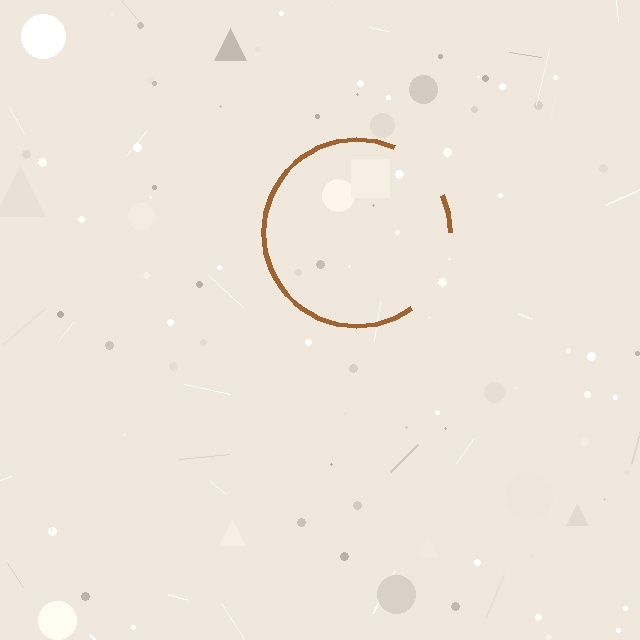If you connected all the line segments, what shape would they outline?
They would outline a circle.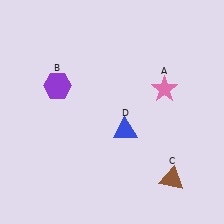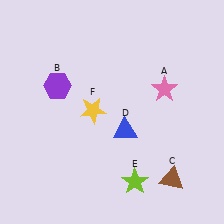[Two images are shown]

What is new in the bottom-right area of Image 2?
A lime star (E) was added in the bottom-right area of Image 2.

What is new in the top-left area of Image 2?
A yellow star (F) was added in the top-left area of Image 2.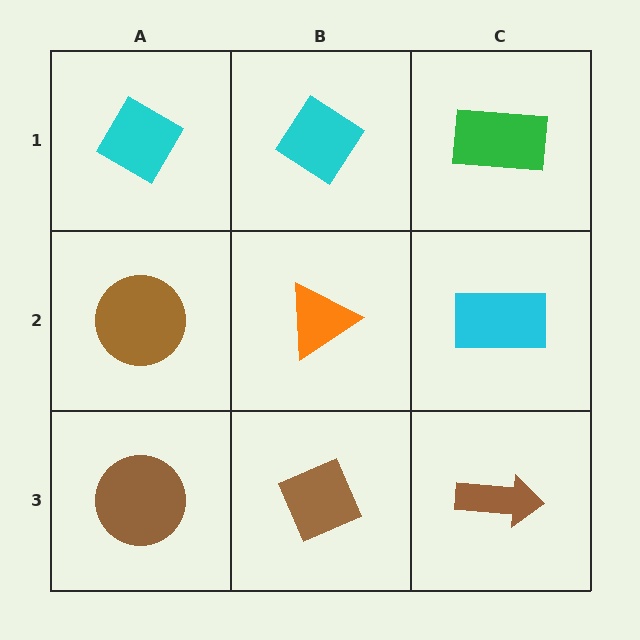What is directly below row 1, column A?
A brown circle.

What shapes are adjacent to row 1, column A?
A brown circle (row 2, column A), a cyan diamond (row 1, column B).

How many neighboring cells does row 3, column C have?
2.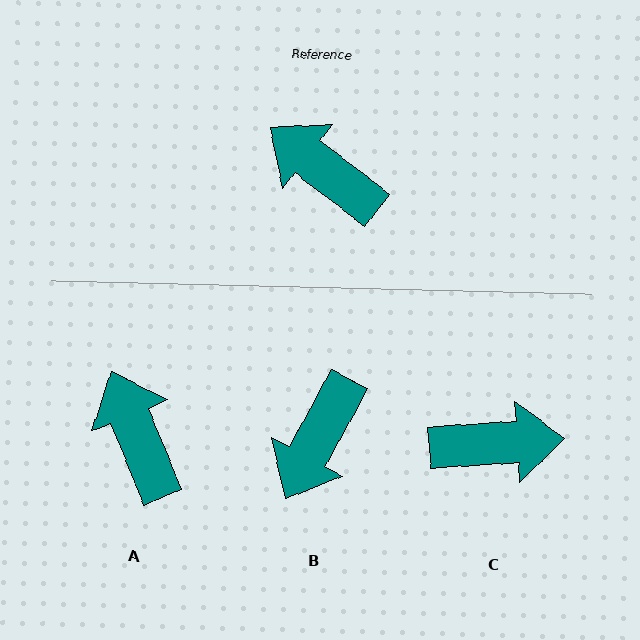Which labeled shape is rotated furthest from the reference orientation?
C, about 138 degrees away.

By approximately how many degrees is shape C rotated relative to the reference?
Approximately 138 degrees clockwise.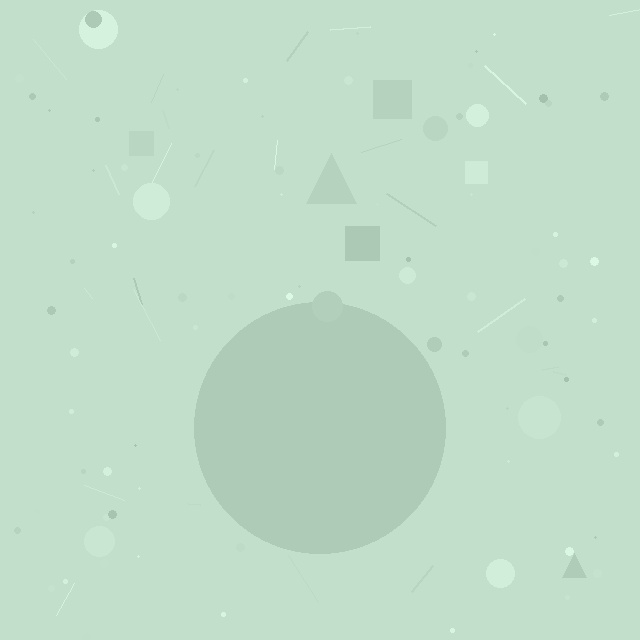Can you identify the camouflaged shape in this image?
The camouflaged shape is a circle.